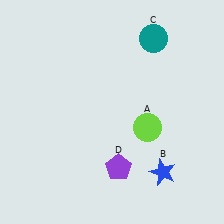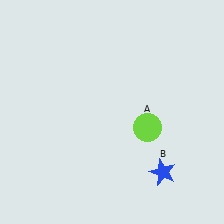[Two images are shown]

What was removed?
The teal circle (C), the purple pentagon (D) were removed in Image 2.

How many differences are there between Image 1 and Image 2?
There are 2 differences between the two images.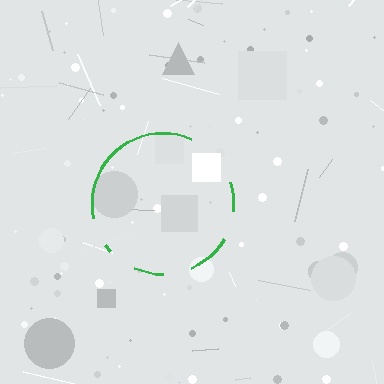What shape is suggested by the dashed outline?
The dashed outline suggests a circle.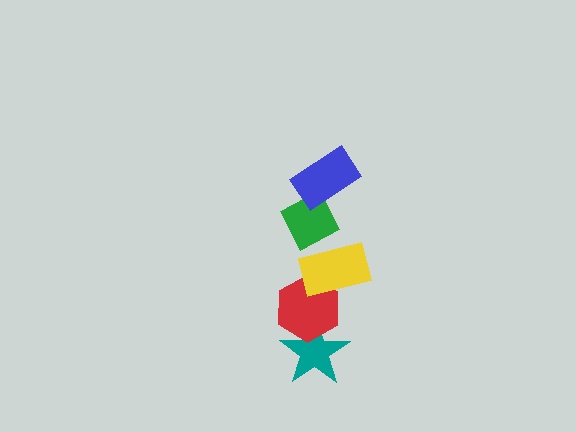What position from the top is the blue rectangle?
The blue rectangle is 1st from the top.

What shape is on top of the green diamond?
The blue rectangle is on top of the green diamond.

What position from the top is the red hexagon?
The red hexagon is 4th from the top.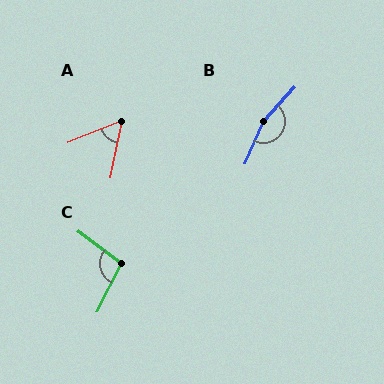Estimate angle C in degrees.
Approximately 100 degrees.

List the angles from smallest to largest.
A (56°), C (100°), B (161°).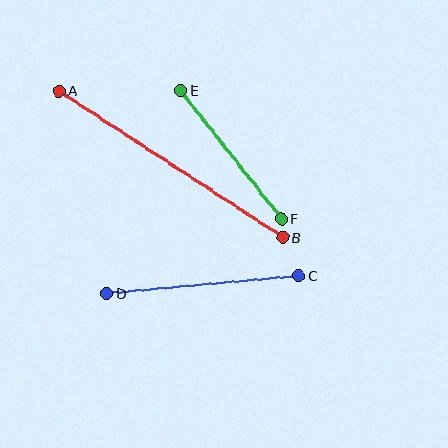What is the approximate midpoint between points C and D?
The midpoint is at approximately (203, 284) pixels.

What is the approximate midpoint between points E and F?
The midpoint is at approximately (231, 155) pixels.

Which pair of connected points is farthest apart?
Points A and B are farthest apart.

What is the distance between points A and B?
The distance is approximately 267 pixels.